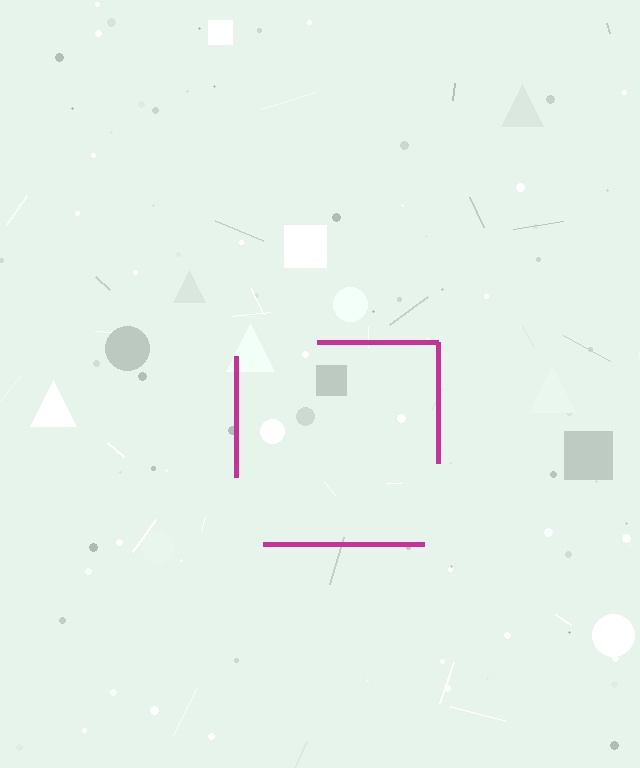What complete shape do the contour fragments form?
The contour fragments form a square.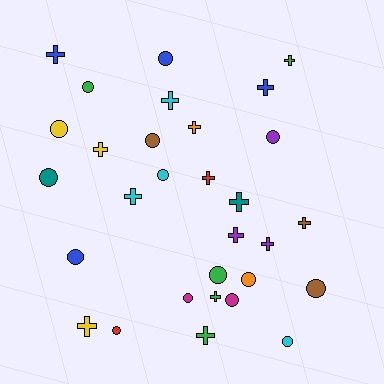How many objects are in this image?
There are 30 objects.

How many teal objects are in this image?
There are 2 teal objects.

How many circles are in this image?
There are 15 circles.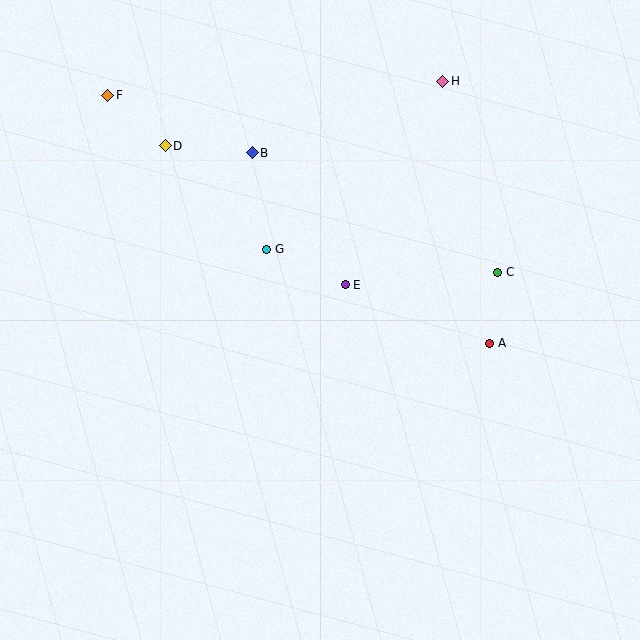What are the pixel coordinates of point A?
Point A is at (490, 343).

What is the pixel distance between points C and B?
The distance between C and B is 273 pixels.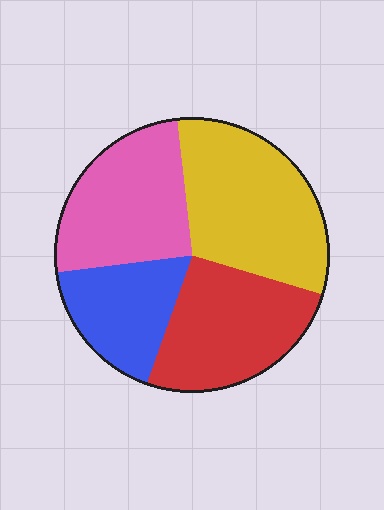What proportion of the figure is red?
Red takes up about one quarter (1/4) of the figure.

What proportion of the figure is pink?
Pink covers around 25% of the figure.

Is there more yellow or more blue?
Yellow.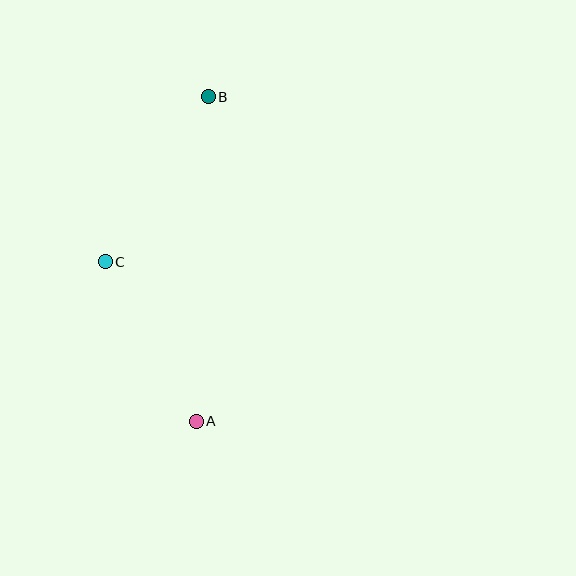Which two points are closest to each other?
Points A and C are closest to each other.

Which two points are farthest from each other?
Points A and B are farthest from each other.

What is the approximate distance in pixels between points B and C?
The distance between B and C is approximately 195 pixels.